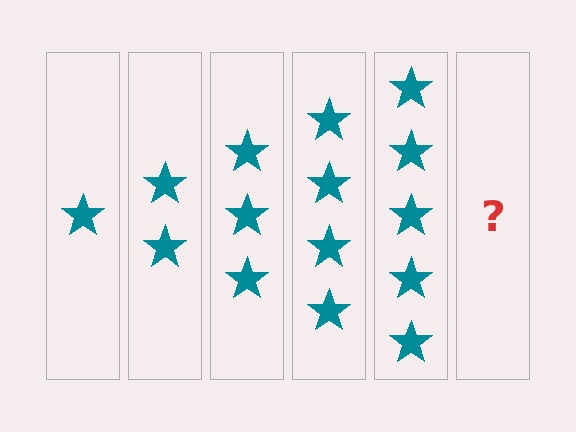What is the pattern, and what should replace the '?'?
The pattern is that each step adds one more star. The '?' should be 6 stars.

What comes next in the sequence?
The next element should be 6 stars.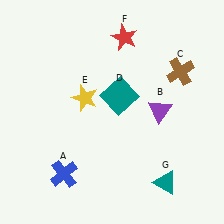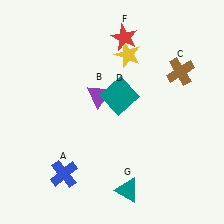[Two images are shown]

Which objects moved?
The objects that moved are: the purple triangle (B), the yellow star (E), the teal triangle (G).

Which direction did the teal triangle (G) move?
The teal triangle (G) moved left.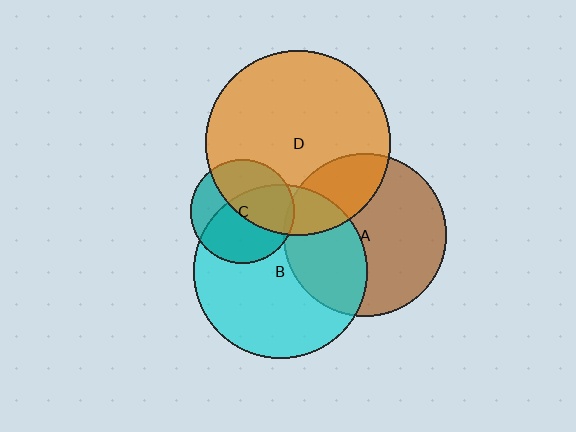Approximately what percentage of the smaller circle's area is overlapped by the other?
Approximately 35%.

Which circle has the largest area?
Circle D (orange).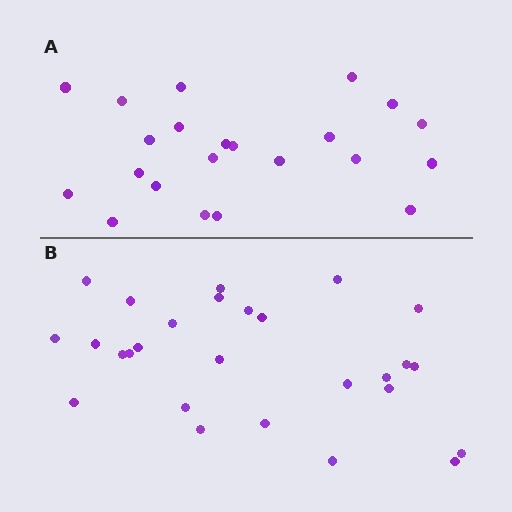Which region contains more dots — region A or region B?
Region B (the bottom region) has more dots.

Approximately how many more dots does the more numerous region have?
Region B has about 5 more dots than region A.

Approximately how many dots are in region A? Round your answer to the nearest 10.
About 20 dots. (The exact count is 22, which rounds to 20.)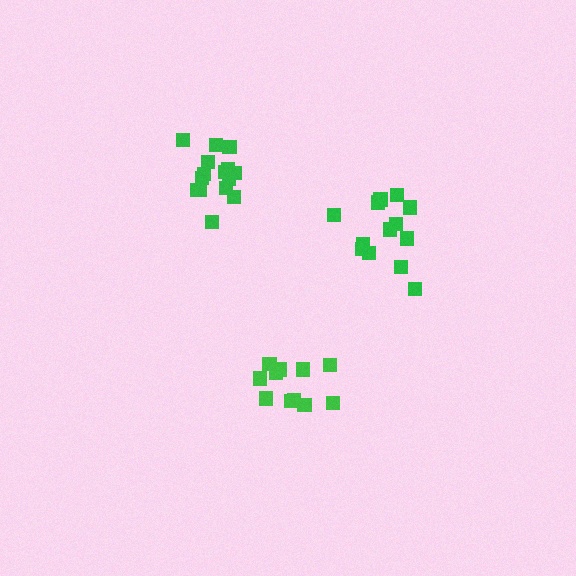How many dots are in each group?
Group 1: 15 dots, Group 2: 13 dots, Group 3: 11 dots (39 total).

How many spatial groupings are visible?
There are 3 spatial groupings.